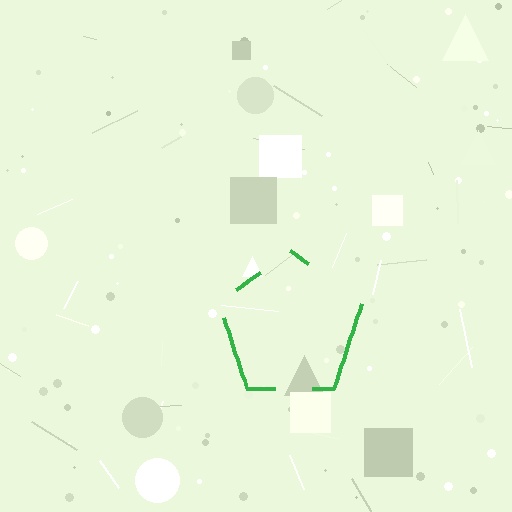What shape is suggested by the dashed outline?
The dashed outline suggests a pentagon.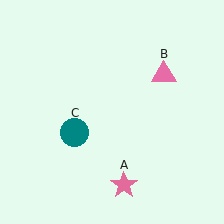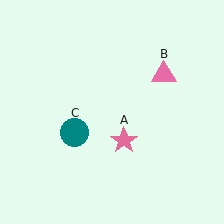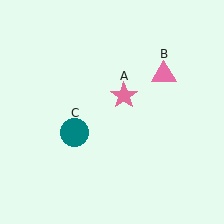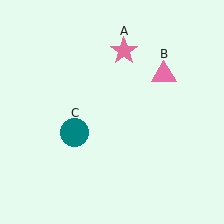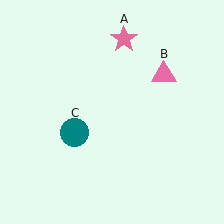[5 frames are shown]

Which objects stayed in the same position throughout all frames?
Pink triangle (object B) and teal circle (object C) remained stationary.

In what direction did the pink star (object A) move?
The pink star (object A) moved up.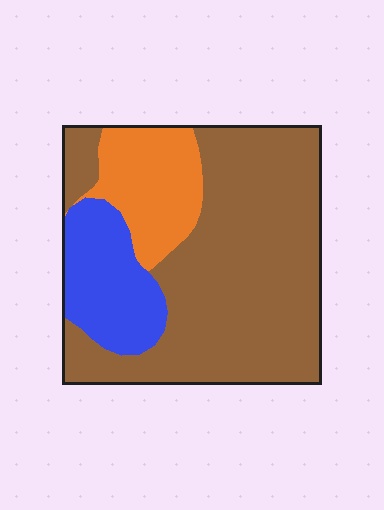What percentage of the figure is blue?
Blue takes up about one sixth (1/6) of the figure.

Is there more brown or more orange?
Brown.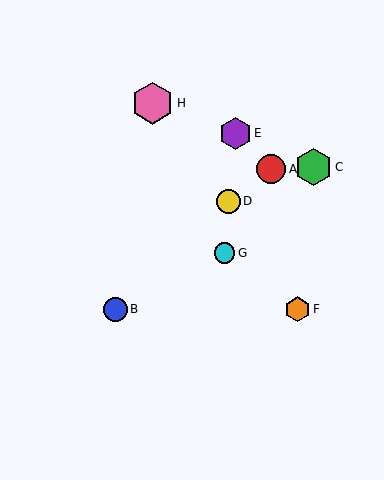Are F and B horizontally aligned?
Yes, both are at y≈309.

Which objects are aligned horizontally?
Objects B, F are aligned horizontally.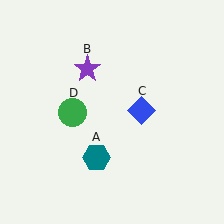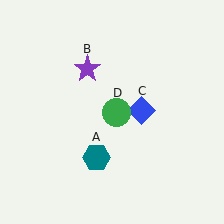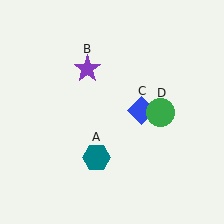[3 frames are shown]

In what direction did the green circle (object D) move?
The green circle (object D) moved right.